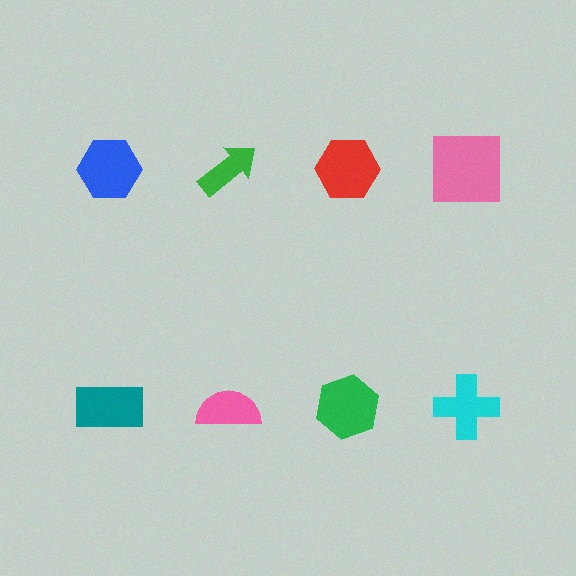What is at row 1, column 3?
A red hexagon.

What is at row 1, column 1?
A blue hexagon.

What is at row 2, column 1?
A teal rectangle.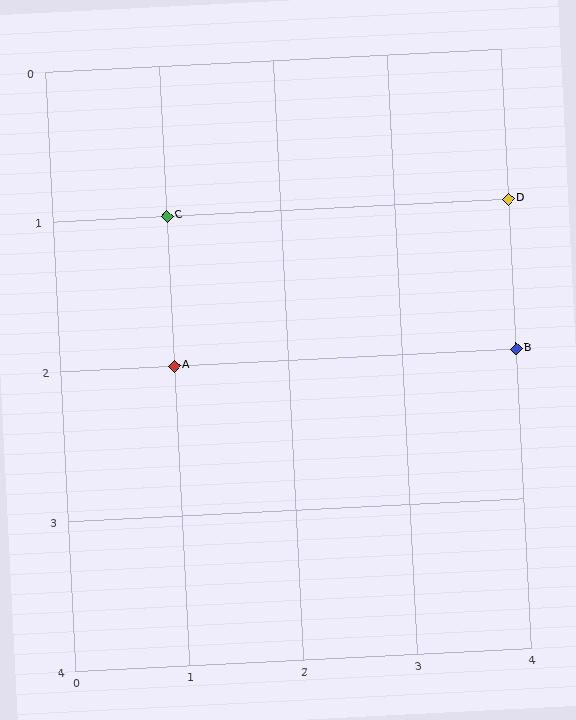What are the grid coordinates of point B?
Point B is at grid coordinates (4, 2).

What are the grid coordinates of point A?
Point A is at grid coordinates (1, 2).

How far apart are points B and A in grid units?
Points B and A are 3 columns apart.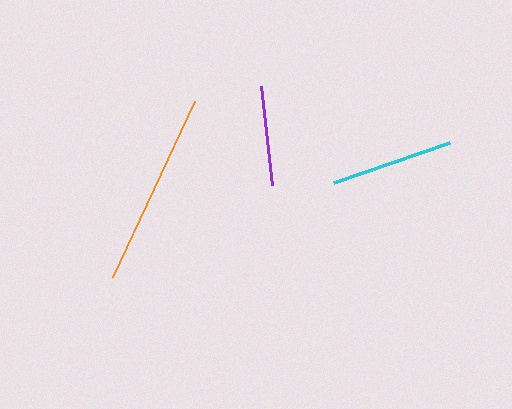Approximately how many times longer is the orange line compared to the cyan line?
The orange line is approximately 1.6 times the length of the cyan line.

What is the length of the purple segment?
The purple segment is approximately 100 pixels long.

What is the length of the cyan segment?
The cyan segment is approximately 123 pixels long.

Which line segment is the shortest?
The purple line is the shortest at approximately 100 pixels.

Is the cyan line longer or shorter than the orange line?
The orange line is longer than the cyan line.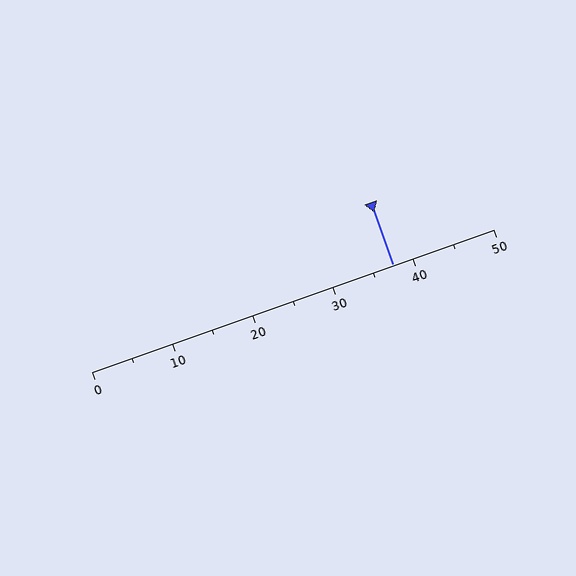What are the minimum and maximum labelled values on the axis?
The axis runs from 0 to 50.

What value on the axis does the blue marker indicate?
The marker indicates approximately 37.5.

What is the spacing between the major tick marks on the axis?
The major ticks are spaced 10 apart.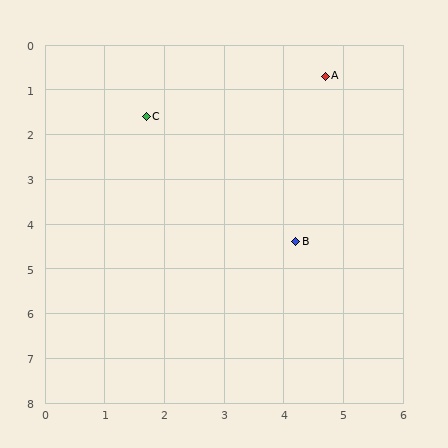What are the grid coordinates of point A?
Point A is at approximately (4.7, 0.7).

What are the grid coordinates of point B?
Point B is at approximately (4.2, 4.4).